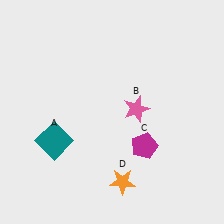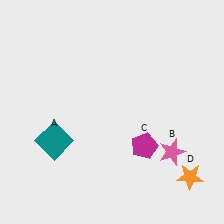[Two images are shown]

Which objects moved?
The objects that moved are: the pink star (B), the orange star (D).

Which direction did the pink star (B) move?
The pink star (B) moved down.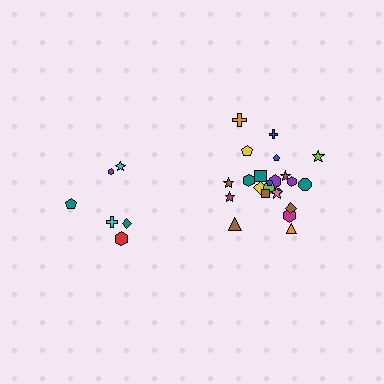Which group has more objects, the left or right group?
The right group.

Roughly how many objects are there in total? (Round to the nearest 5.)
Roughly 30 objects in total.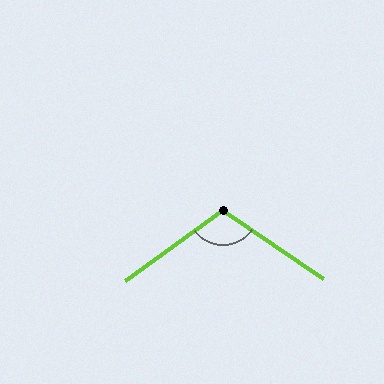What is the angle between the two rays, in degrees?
Approximately 110 degrees.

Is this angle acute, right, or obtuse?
It is obtuse.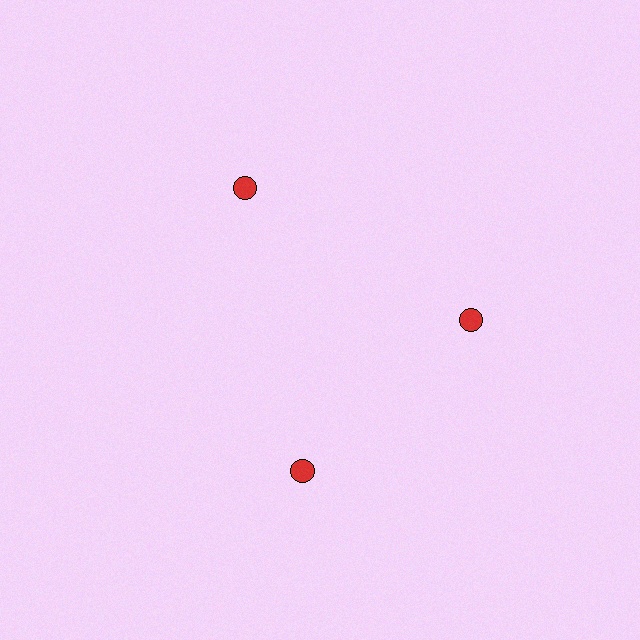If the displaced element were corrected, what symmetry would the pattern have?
It would have 3-fold rotational symmetry — the pattern would map onto itself every 120 degrees.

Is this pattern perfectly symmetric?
No. The 3 red circles are arranged in a ring, but one element near the 7 o'clock position is rotated out of alignment along the ring, breaking the 3-fold rotational symmetry.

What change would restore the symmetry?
The symmetry would be restored by rotating it back into even spacing with its neighbors so that all 3 circles sit at equal angles and equal distance from the center.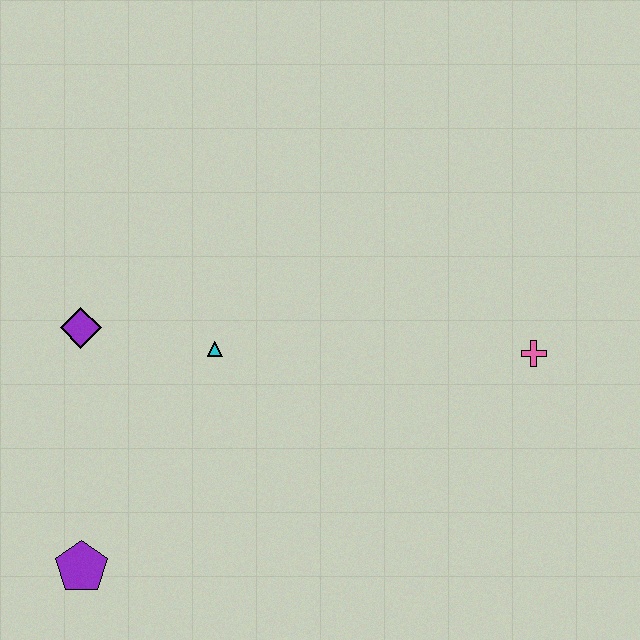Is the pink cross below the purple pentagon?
No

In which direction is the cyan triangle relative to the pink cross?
The cyan triangle is to the left of the pink cross.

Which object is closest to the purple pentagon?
The purple diamond is closest to the purple pentagon.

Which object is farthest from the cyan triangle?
The pink cross is farthest from the cyan triangle.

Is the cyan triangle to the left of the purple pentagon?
No